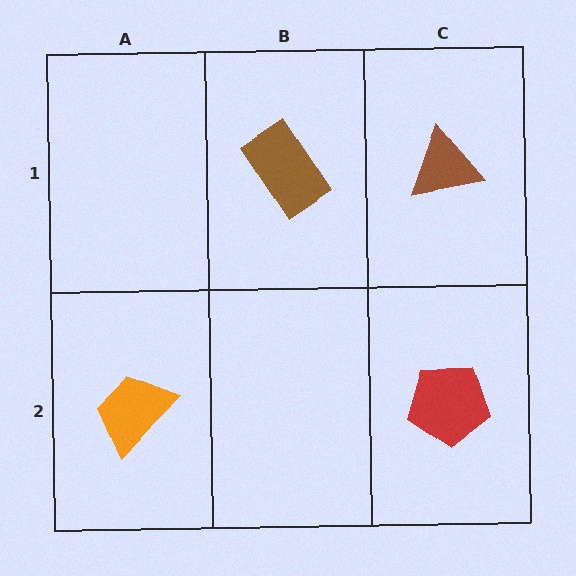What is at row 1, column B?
A brown rectangle.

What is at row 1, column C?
A brown triangle.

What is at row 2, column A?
An orange trapezoid.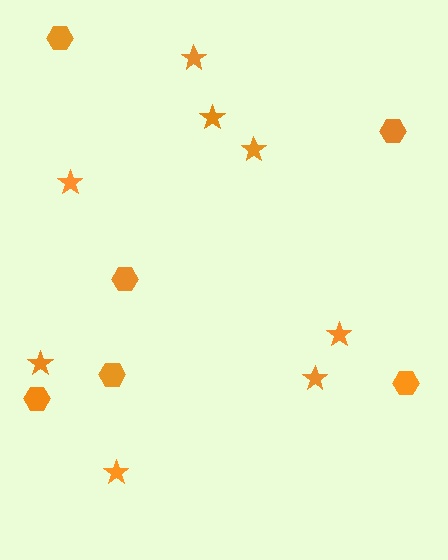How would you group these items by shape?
There are 2 groups: one group of stars (8) and one group of hexagons (6).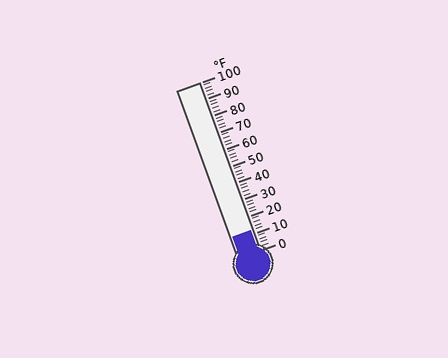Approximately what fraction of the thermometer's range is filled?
The thermometer is filled to approximately 10% of its range.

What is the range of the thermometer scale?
The thermometer scale ranges from 0°F to 100°F.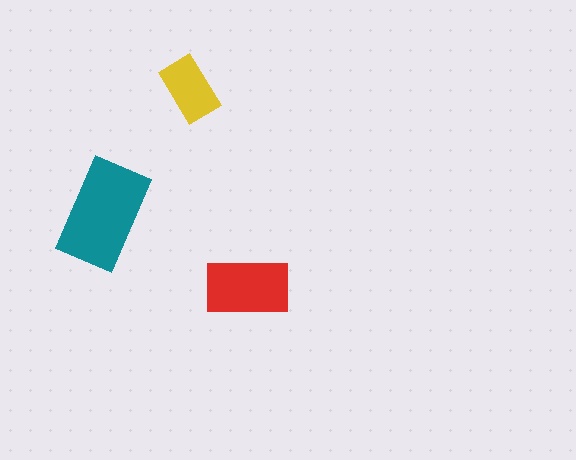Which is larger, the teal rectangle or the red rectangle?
The teal one.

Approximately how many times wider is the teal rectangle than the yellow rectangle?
About 1.5 times wider.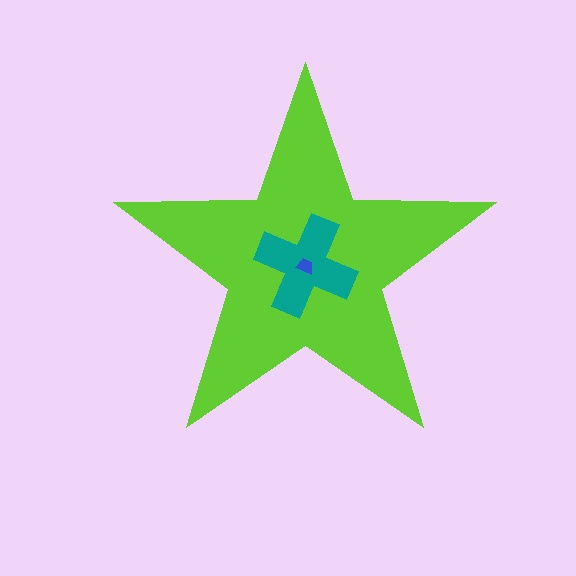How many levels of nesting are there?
3.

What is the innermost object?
The blue trapezoid.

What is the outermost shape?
The lime star.